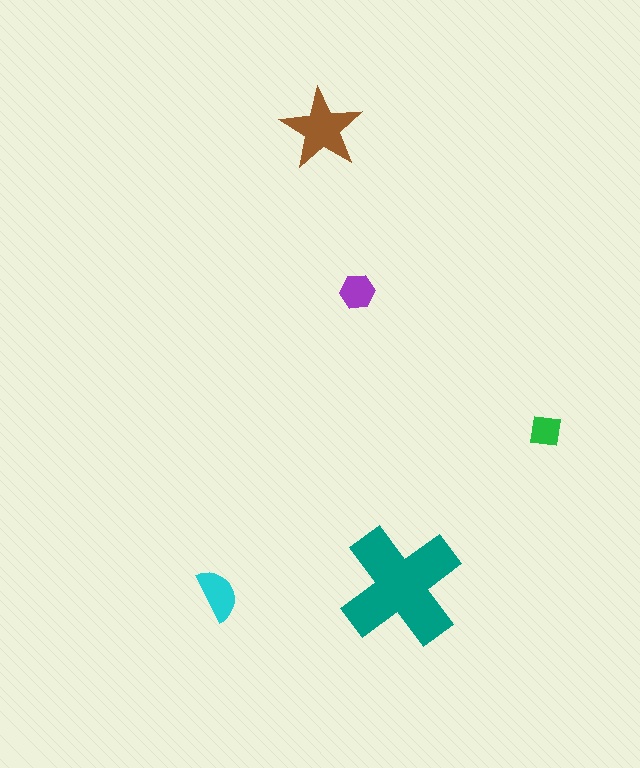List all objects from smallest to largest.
The green square, the purple hexagon, the cyan semicircle, the brown star, the teal cross.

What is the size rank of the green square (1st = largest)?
5th.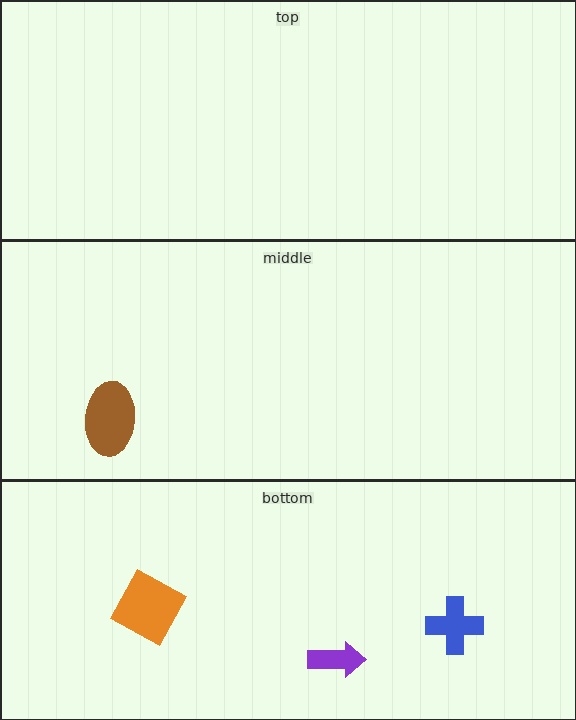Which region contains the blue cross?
The bottom region.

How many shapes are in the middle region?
1.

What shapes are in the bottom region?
The orange diamond, the blue cross, the purple arrow.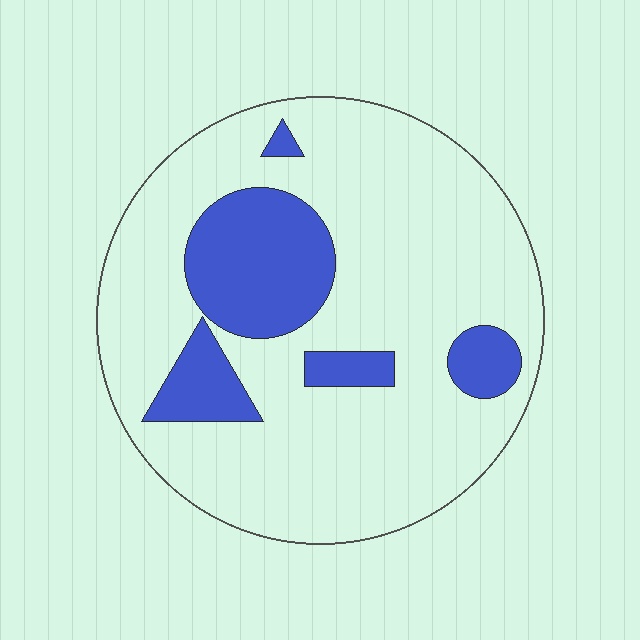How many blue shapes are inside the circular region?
5.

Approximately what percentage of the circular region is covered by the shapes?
Approximately 20%.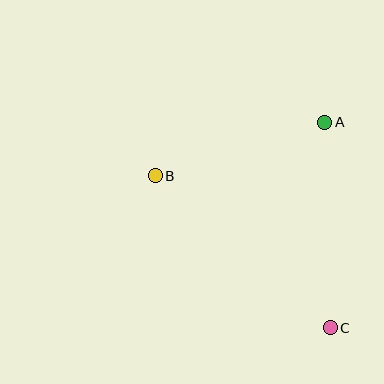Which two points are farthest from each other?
Points B and C are farthest from each other.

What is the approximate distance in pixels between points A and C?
The distance between A and C is approximately 205 pixels.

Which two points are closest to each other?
Points A and B are closest to each other.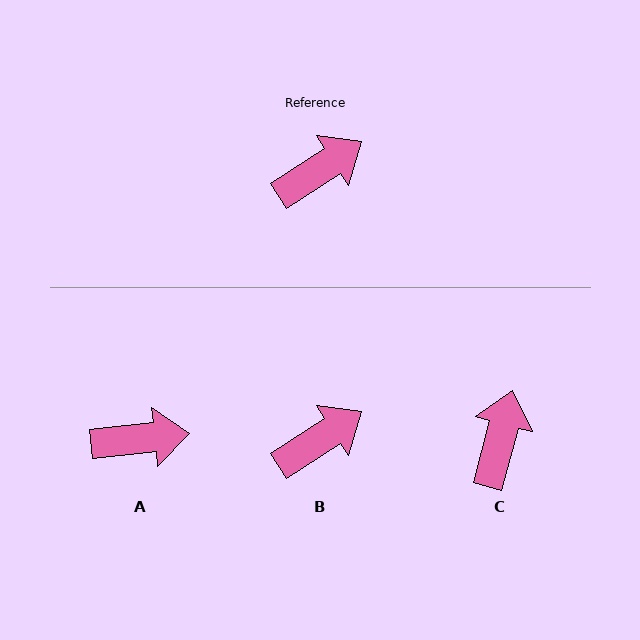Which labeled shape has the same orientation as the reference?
B.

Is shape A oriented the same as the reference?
No, it is off by about 27 degrees.